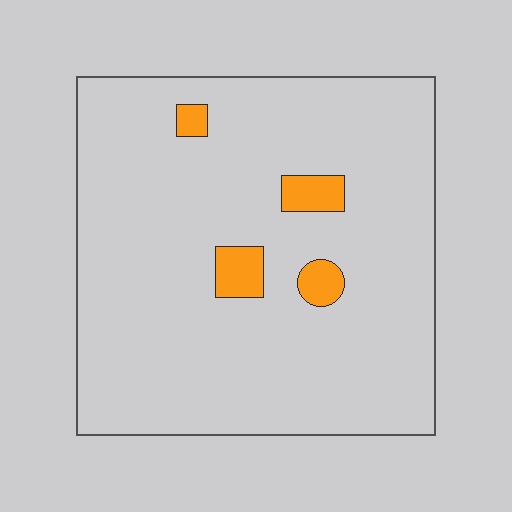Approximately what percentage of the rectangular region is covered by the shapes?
Approximately 5%.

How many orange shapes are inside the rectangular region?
4.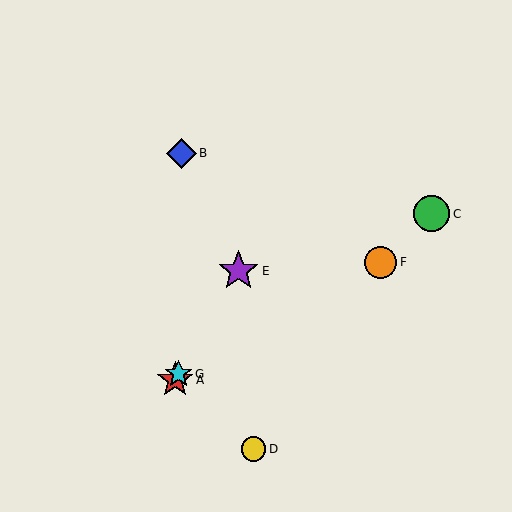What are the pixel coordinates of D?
Object D is at (253, 449).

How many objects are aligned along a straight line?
3 objects (A, E, G) are aligned along a straight line.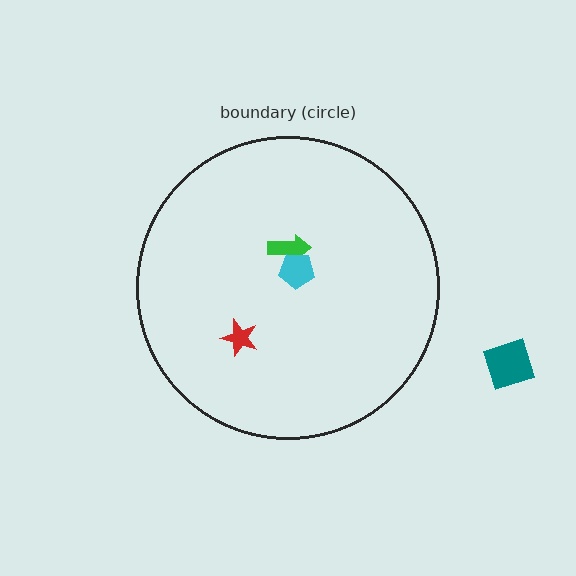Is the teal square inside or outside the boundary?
Outside.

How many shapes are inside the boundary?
3 inside, 1 outside.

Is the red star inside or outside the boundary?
Inside.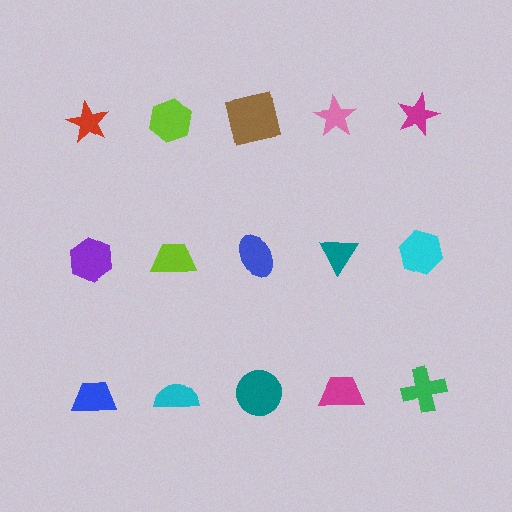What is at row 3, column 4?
A magenta trapezoid.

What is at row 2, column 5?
A cyan hexagon.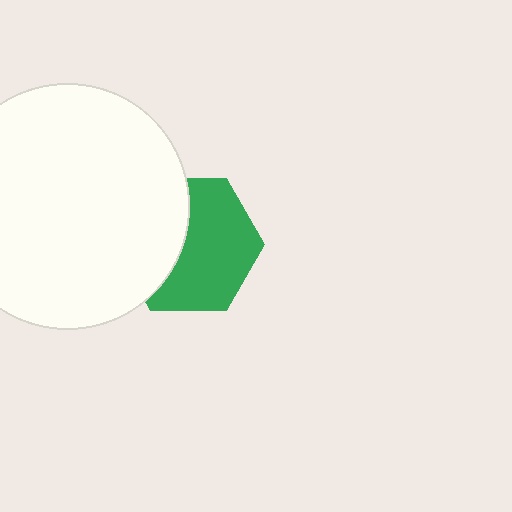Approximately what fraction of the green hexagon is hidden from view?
Roughly 40% of the green hexagon is hidden behind the white circle.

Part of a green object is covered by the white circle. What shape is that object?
It is a hexagon.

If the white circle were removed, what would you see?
You would see the complete green hexagon.